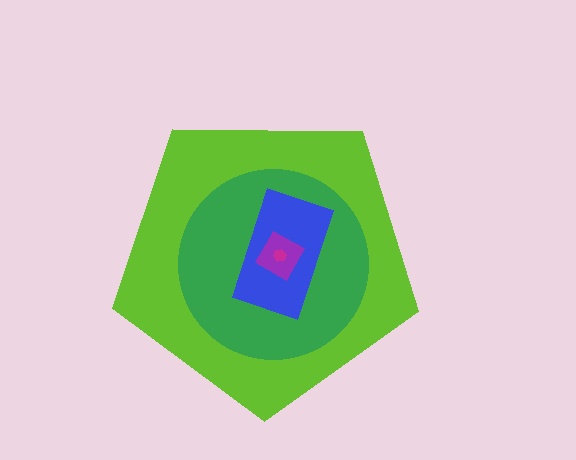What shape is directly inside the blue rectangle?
The purple diamond.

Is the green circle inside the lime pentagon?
Yes.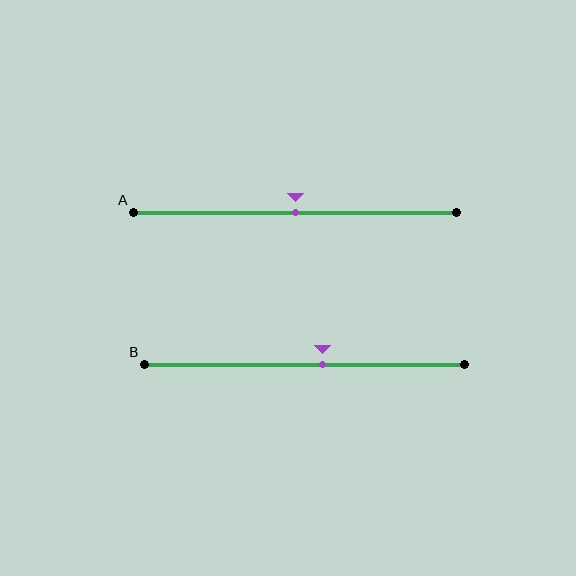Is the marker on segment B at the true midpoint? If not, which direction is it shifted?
No, the marker on segment B is shifted to the right by about 6% of the segment length.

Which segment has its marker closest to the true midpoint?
Segment A has its marker closest to the true midpoint.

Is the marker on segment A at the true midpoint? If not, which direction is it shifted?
Yes, the marker on segment A is at the true midpoint.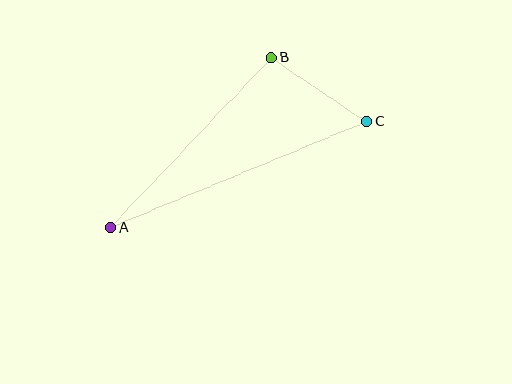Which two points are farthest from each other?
Points A and C are farthest from each other.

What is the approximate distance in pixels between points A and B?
The distance between A and B is approximately 234 pixels.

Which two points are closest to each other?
Points B and C are closest to each other.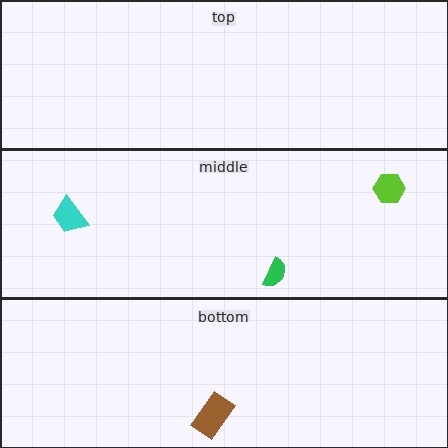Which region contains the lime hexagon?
The middle region.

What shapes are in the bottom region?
The brown rectangle.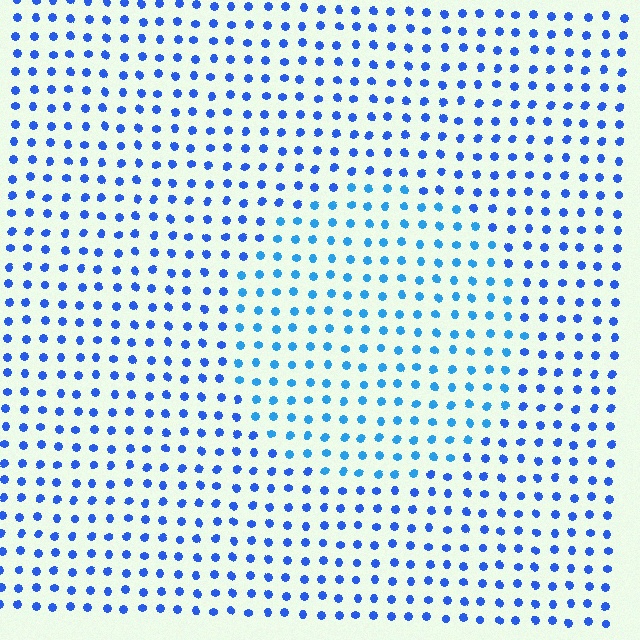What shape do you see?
I see a circle.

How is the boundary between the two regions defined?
The boundary is defined purely by a slight shift in hue (about 22 degrees). Spacing, size, and orientation are identical on both sides.